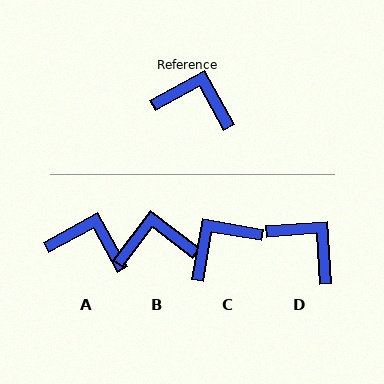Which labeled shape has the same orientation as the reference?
A.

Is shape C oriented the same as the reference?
No, it is off by about 51 degrees.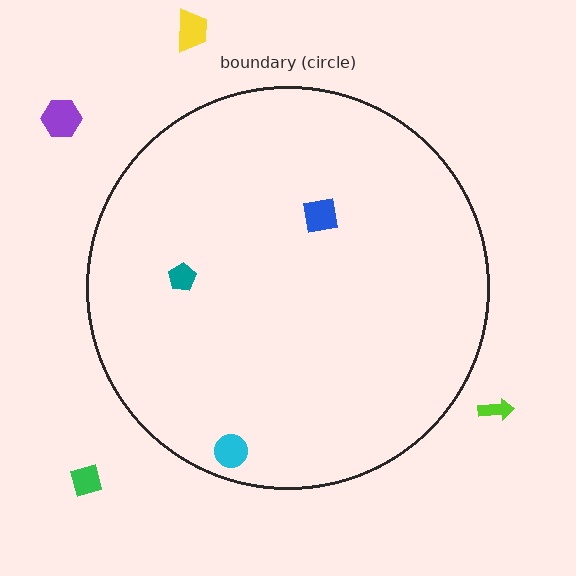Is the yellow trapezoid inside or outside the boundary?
Outside.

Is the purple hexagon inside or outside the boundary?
Outside.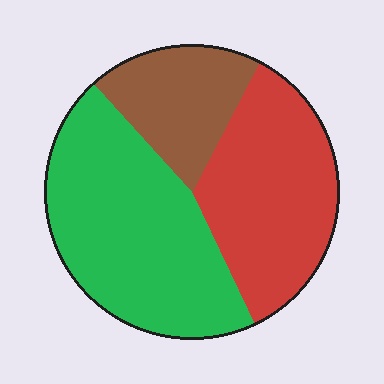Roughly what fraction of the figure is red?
Red covers about 35% of the figure.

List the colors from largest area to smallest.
From largest to smallest: green, red, brown.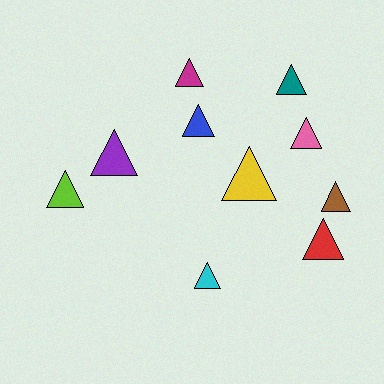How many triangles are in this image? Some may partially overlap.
There are 10 triangles.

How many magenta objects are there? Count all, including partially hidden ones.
There is 1 magenta object.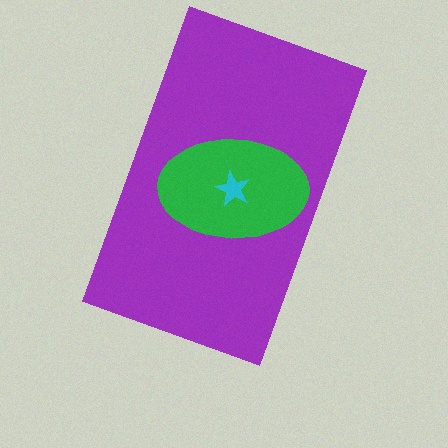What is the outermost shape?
The purple rectangle.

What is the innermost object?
The cyan star.